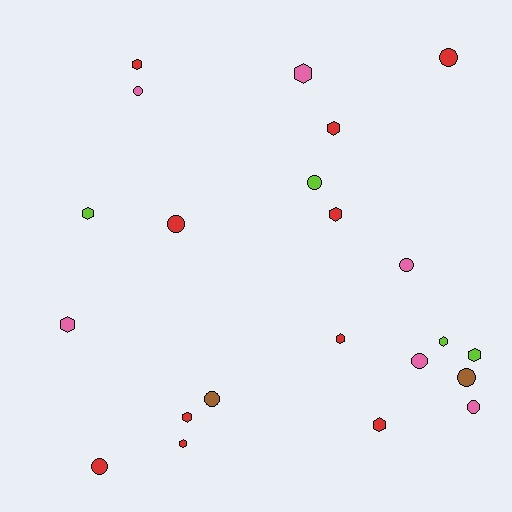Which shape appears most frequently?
Hexagon, with 12 objects.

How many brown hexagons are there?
There are no brown hexagons.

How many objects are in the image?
There are 22 objects.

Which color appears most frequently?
Red, with 10 objects.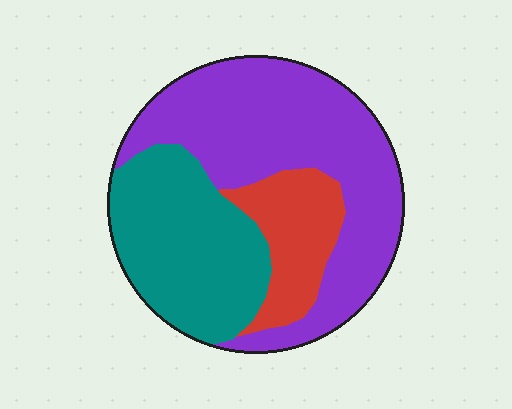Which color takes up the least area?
Red, at roughly 15%.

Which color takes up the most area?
Purple, at roughly 50%.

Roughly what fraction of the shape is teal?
Teal takes up about one third (1/3) of the shape.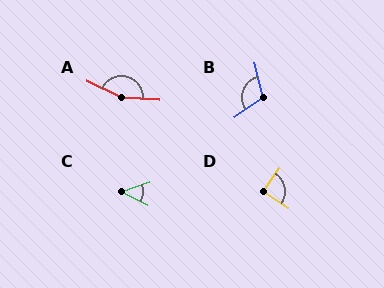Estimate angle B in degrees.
Approximately 110 degrees.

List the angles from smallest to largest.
C (46°), D (90°), B (110°), A (159°).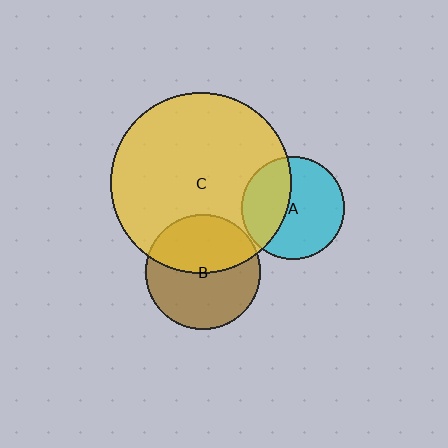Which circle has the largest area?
Circle C (yellow).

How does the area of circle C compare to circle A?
Approximately 3.1 times.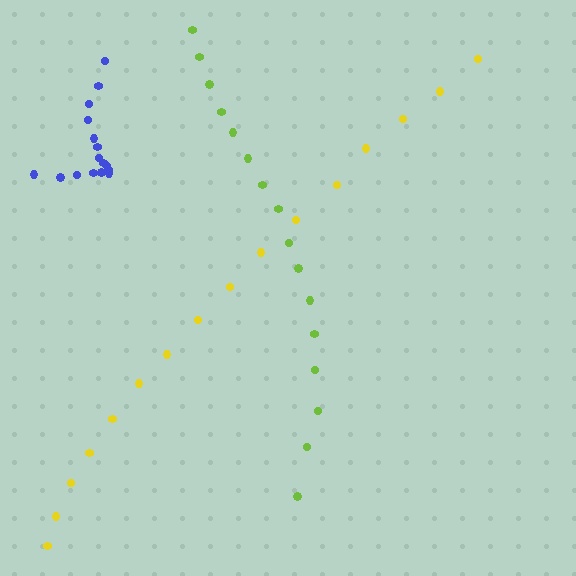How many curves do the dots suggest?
There are 3 distinct paths.